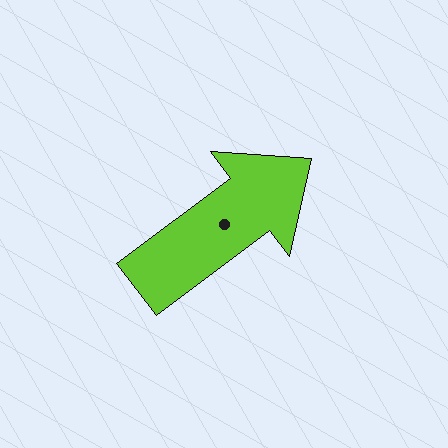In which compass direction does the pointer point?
Northeast.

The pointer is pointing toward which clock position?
Roughly 2 o'clock.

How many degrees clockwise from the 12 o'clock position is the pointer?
Approximately 53 degrees.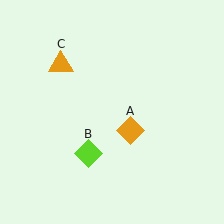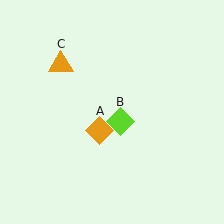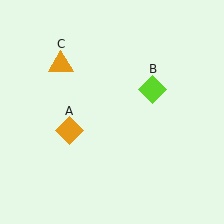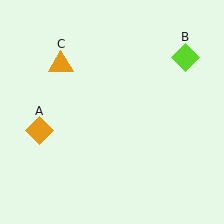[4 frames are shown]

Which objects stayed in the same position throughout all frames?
Orange triangle (object C) remained stationary.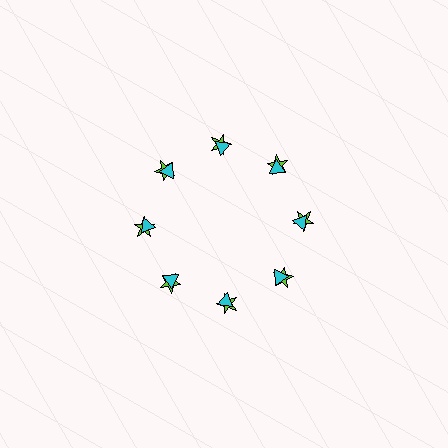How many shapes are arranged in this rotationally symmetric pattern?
There are 16 shapes, arranged in 8 groups of 2.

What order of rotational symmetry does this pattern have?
This pattern has 8-fold rotational symmetry.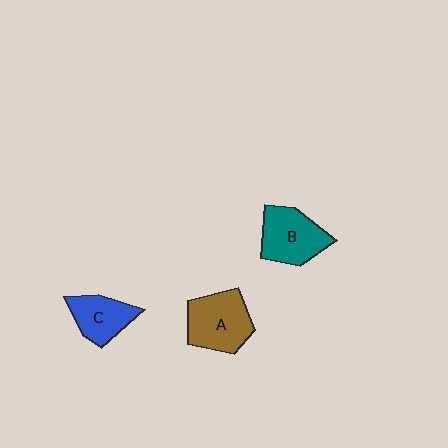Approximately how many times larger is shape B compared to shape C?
Approximately 1.3 times.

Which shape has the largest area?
Shape A (brown).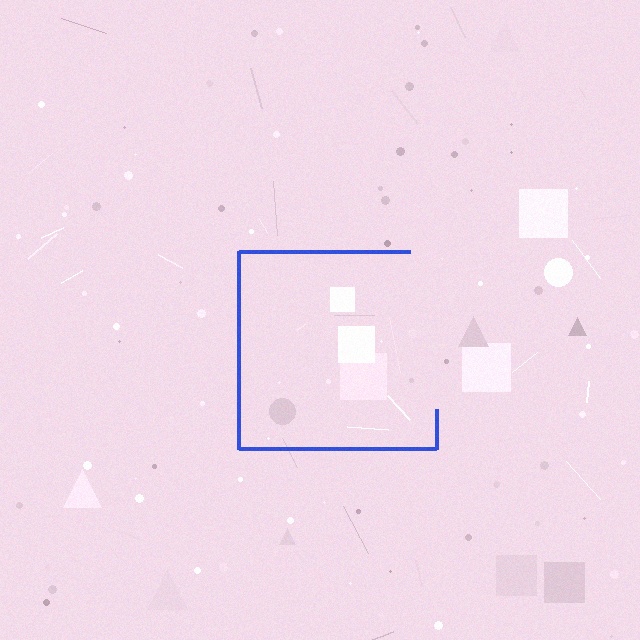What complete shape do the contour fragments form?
The contour fragments form a square.